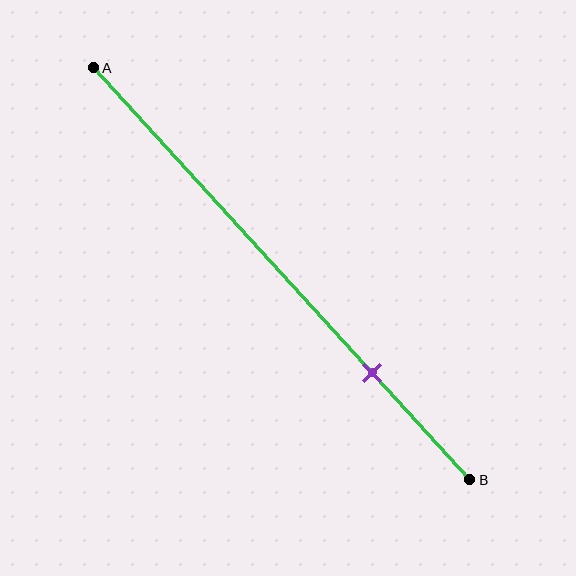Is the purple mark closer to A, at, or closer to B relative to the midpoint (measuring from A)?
The purple mark is closer to point B than the midpoint of segment AB.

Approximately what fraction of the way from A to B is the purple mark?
The purple mark is approximately 75% of the way from A to B.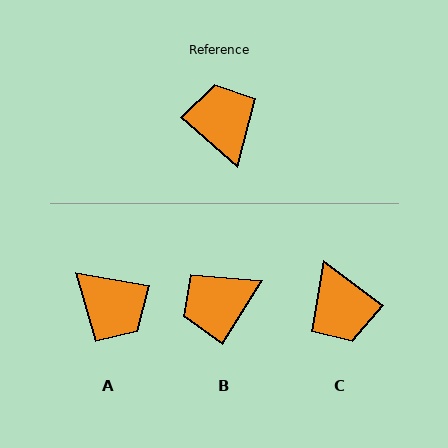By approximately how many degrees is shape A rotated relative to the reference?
Approximately 148 degrees clockwise.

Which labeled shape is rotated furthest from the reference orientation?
C, about 175 degrees away.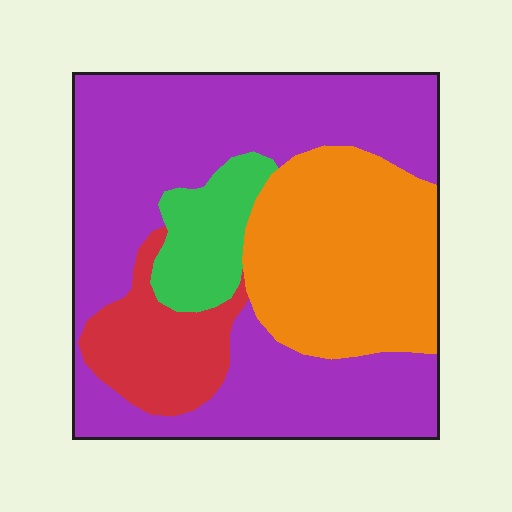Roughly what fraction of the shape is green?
Green takes up less than a sixth of the shape.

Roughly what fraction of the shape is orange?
Orange takes up about one quarter (1/4) of the shape.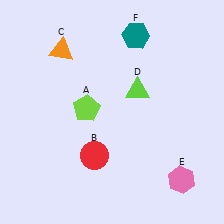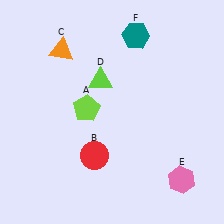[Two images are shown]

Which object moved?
The lime triangle (D) moved left.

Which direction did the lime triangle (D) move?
The lime triangle (D) moved left.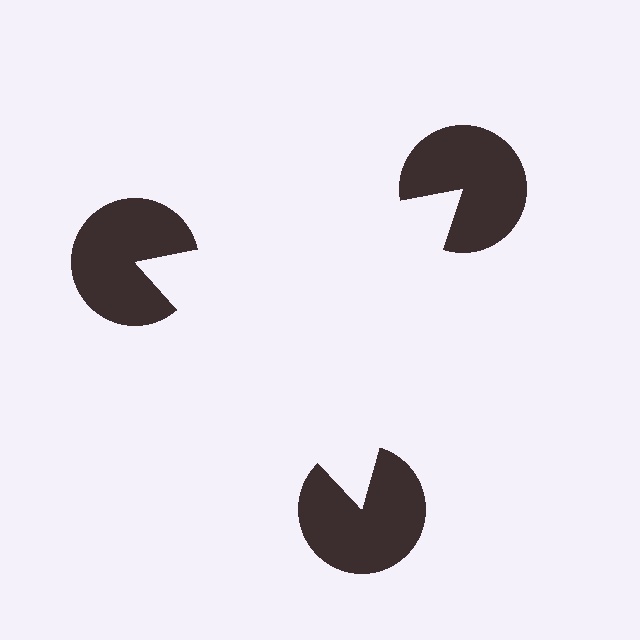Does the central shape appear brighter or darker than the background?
It typically appears slightly brighter than the background, even though no actual brightness change is drawn.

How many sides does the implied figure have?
3 sides.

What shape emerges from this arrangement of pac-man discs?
An illusory triangle — its edges are inferred from the aligned wedge cuts in the pac-man discs, not physically drawn.